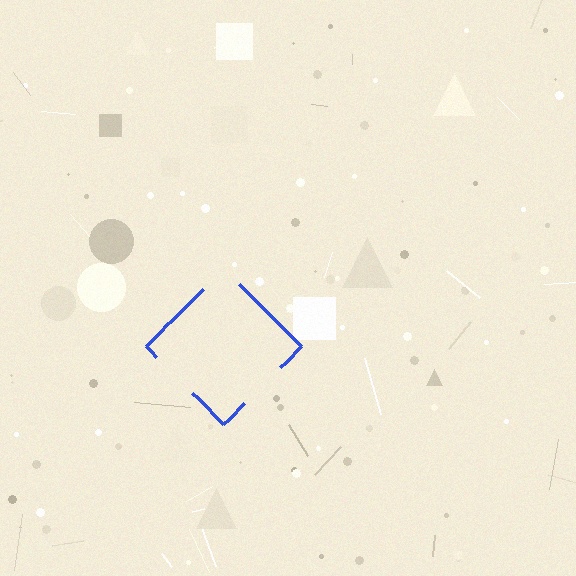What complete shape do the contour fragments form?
The contour fragments form a diamond.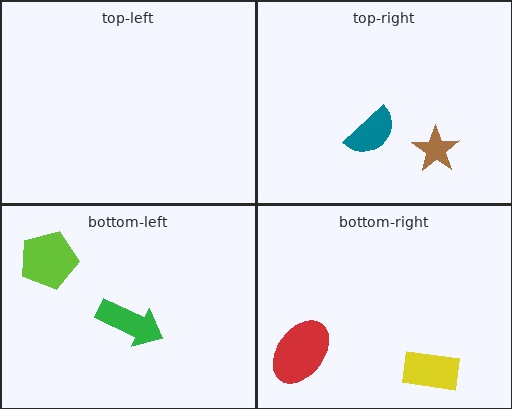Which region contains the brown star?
The top-right region.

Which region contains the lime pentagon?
The bottom-left region.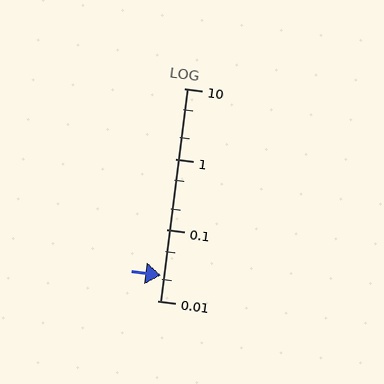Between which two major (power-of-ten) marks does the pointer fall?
The pointer is between 0.01 and 0.1.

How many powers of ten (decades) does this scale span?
The scale spans 3 decades, from 0.01 to 10.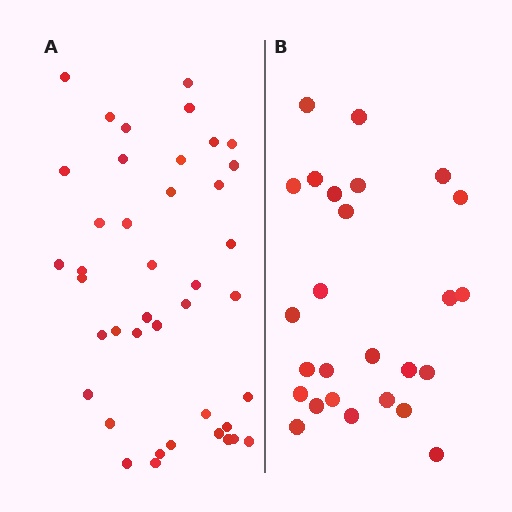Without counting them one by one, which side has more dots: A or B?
Region A (the left region) has more dots.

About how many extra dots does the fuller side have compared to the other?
Region A has approximately 15 more dots than region B.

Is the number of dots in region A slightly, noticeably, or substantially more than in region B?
Region A has substantially more. The ratio is roughly 1.6 to 1.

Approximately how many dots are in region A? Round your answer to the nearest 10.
About 40 dots. (The exact count is 41, which rounds to 40.)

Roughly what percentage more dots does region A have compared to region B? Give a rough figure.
About 60% more.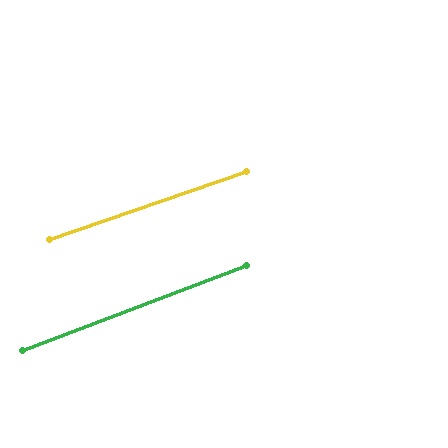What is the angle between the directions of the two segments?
Approximately 2 degrees.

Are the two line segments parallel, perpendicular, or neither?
Parallel — their directions differ by only 1.7°.